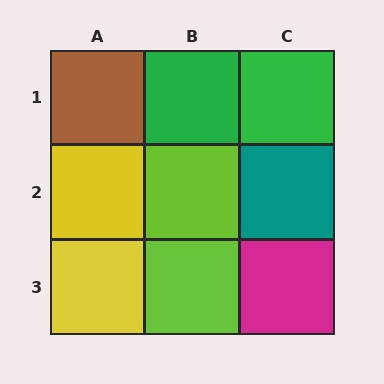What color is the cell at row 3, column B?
Lime.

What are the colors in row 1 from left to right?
Brown, green, green.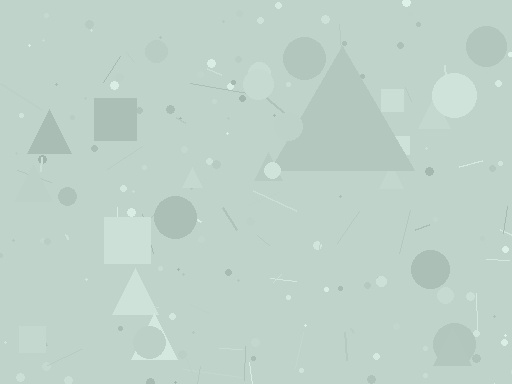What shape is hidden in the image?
A triangle is hidden in the image.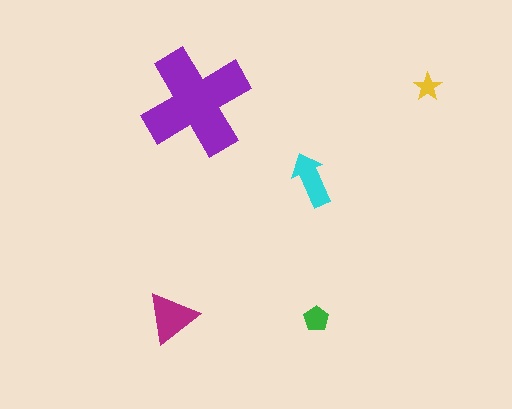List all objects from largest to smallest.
The purple cross, the magenta triangle, the cyan arrow, the green pentagon, the yellow star.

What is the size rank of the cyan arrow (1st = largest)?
3rd.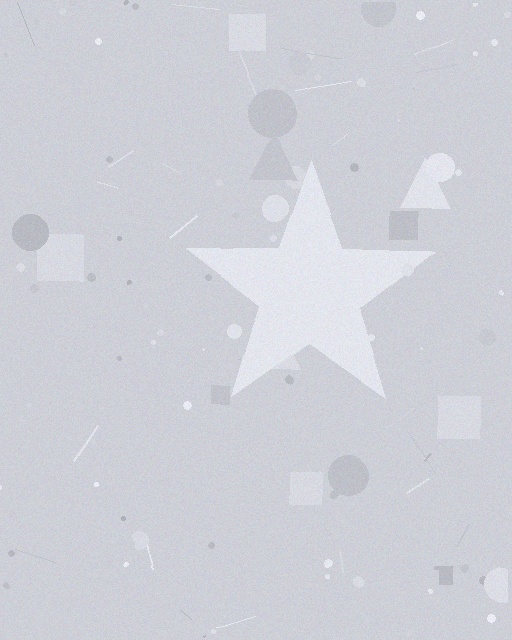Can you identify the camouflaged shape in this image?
The camouflaged shape is a star.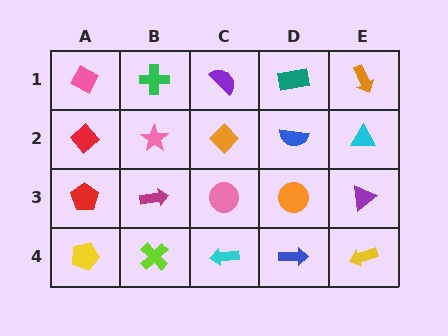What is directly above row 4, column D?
An orange circle.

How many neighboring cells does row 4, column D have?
3.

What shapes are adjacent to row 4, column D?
An orange circle (row 3, column D), a cyan arrow (row 4, column C), a yellow arrow (row 4, column E).